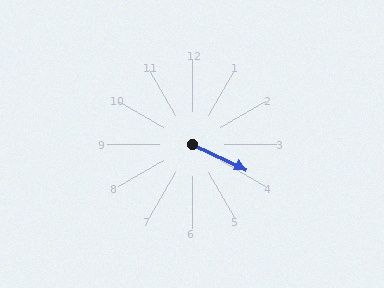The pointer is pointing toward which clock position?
Roughly 4 o'clock.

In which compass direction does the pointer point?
Southeast.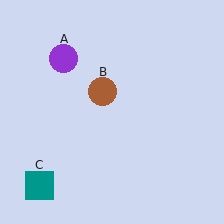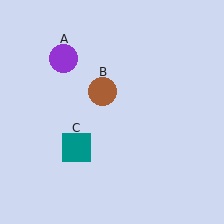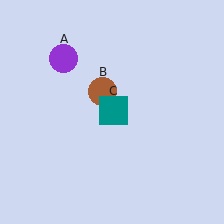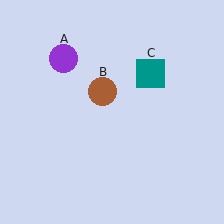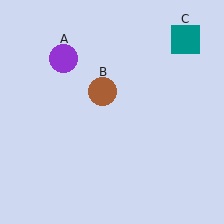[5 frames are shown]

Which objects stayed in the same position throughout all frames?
Purple circle (object A) and brown circle (object B) remained stationary.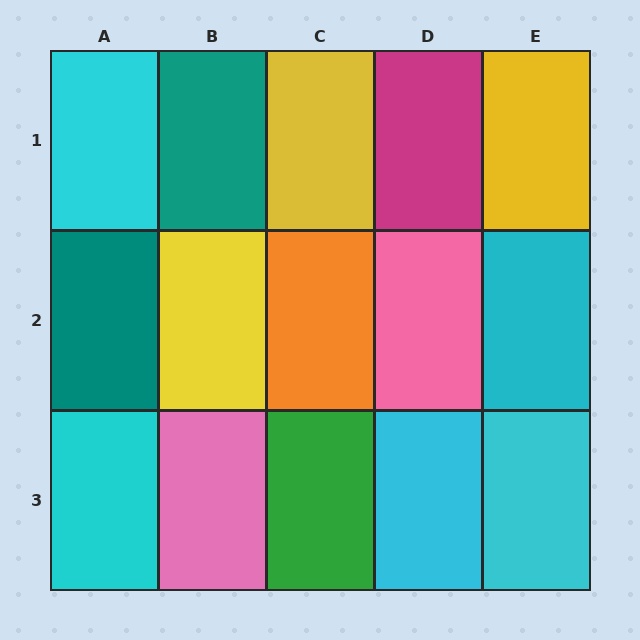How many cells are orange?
1 cell is orange.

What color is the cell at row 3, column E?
Cyan.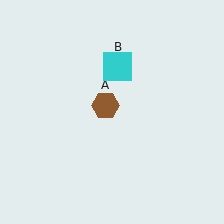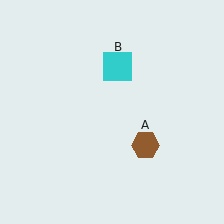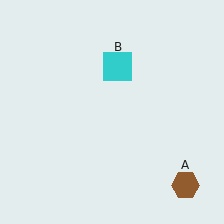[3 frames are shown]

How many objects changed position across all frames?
1 object changed position: brown hexagon (object A).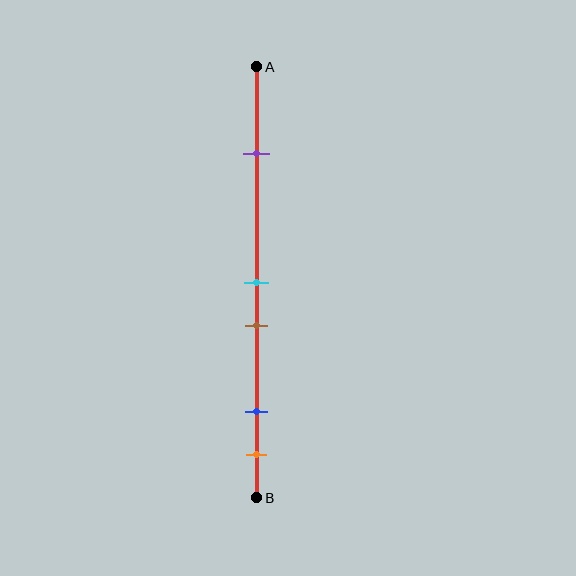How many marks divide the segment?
There are 5 marks dividing the segment.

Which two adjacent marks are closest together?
The cyan and brown marks are the closest adjacent pair.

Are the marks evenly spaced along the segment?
No, the marks are not evenly spaced.